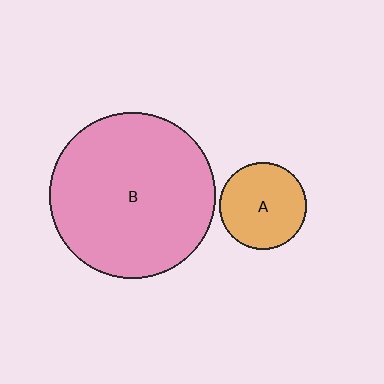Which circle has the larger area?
Circle B (pink).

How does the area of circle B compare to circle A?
Approximately 3.6 times.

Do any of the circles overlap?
No, none of the circles overlap.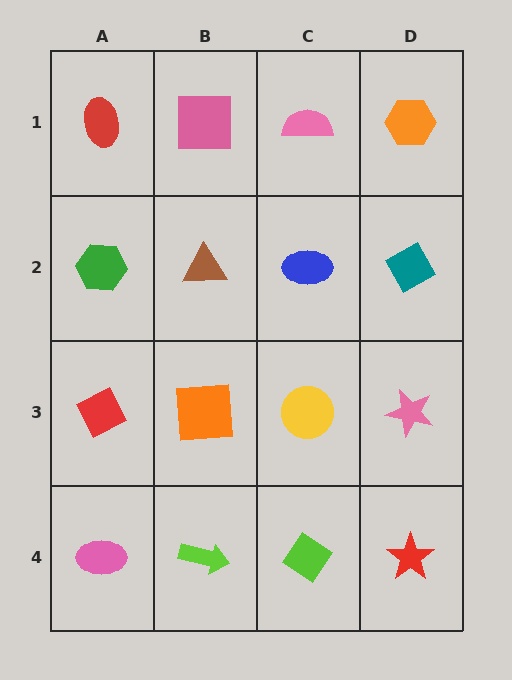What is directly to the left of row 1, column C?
A pink square.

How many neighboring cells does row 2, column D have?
3.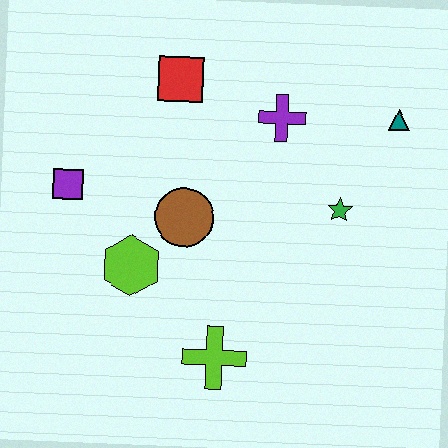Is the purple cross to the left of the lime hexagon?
No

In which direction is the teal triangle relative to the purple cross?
The teal triangle is to the right of the purple cross.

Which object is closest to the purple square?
The lime hexagon is closest to the purple square.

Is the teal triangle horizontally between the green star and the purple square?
No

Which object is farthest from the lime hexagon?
The teal triangle is farthest from the lime hexagon.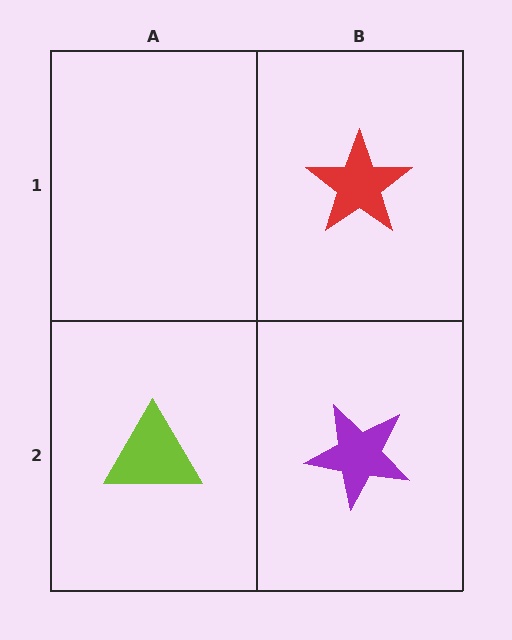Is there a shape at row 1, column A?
No, that cell is empty.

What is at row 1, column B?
A red star.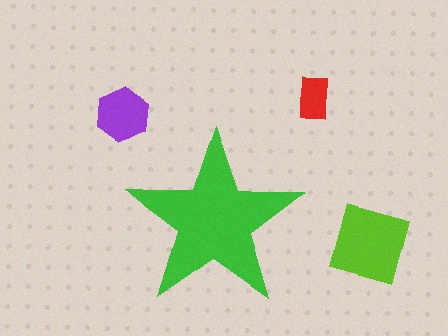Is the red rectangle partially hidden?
No, the red rectangle is fully visible.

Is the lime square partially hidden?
No, the lime square is fully visible.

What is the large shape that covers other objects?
A green star.